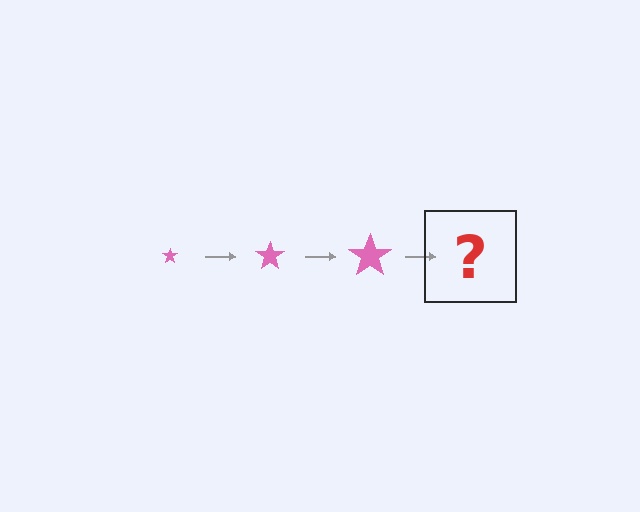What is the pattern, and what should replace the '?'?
The pattern is that the star gets progressively larger each step. The '?' should be a pink star, larger than the previous one.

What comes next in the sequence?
The next element should be a pink star, larger than the previous one.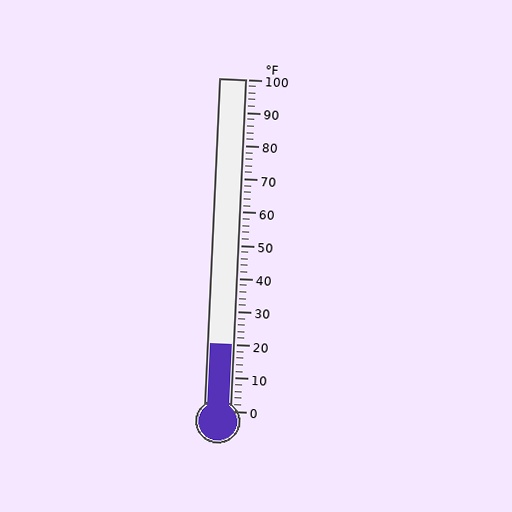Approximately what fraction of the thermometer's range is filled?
The thermometer is filled to approximately 20% of its range.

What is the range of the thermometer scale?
The thermometer scale ranges from 0°F to 100°F.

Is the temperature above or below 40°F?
The temperature is below 40°F.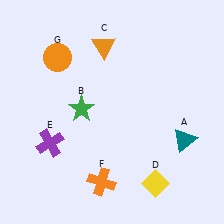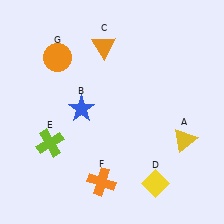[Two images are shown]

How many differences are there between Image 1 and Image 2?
There are 3 differences between the two images.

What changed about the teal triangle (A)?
In Image 1, A is teal. In Image 2, it changed to yellow.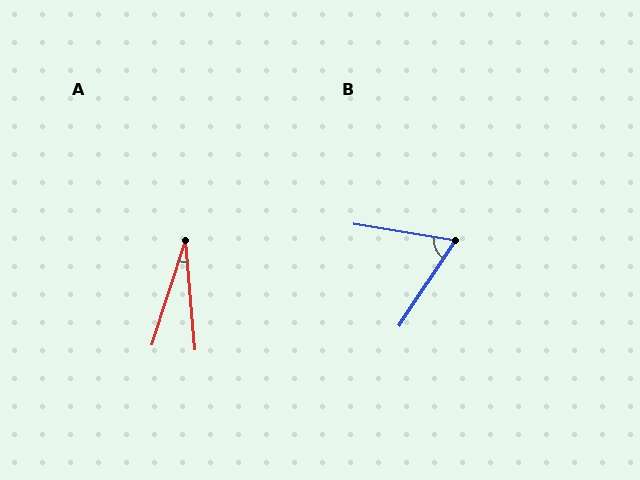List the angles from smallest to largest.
A (23°), B (66°).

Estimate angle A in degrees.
Approximately 23 degrees.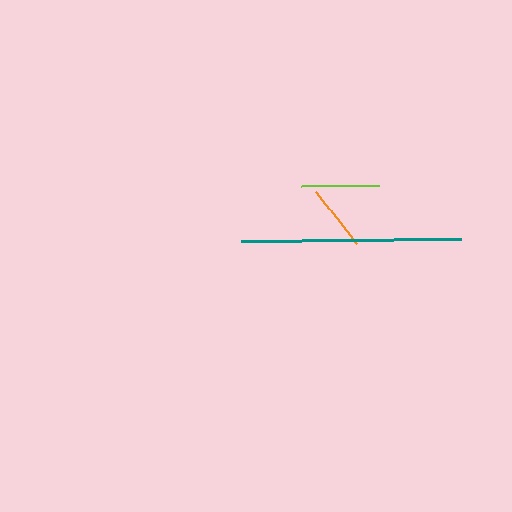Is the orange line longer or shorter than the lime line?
The lime line is longer than the orange line.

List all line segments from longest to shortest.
From longest to shortest: teal, lime, orange.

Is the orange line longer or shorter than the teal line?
The teal line is longer than the orange line.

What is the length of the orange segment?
The orange segment is approximately 66 pixels long.